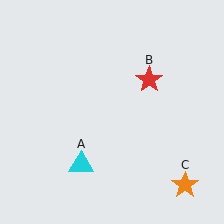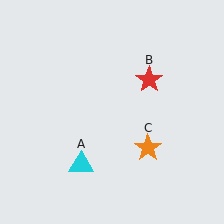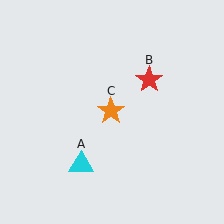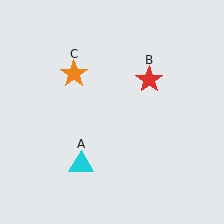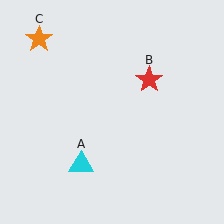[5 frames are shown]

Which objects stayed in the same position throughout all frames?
Cyan triangle (object A) and red star (object B) remained stationary.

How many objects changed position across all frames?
1 object changed position: orange star (object C).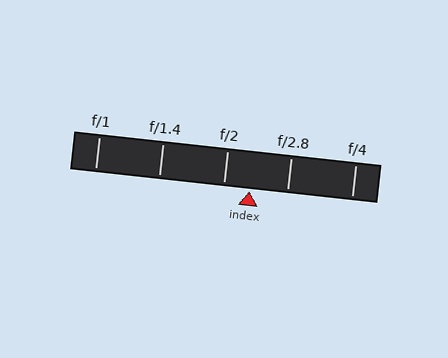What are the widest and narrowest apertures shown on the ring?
The widest aperture shown is f/1 and the narrowest is f/4.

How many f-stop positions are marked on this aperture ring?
There are 5 f-stop positions marked.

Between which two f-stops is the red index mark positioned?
The index mark is between f/2 and f/2.8.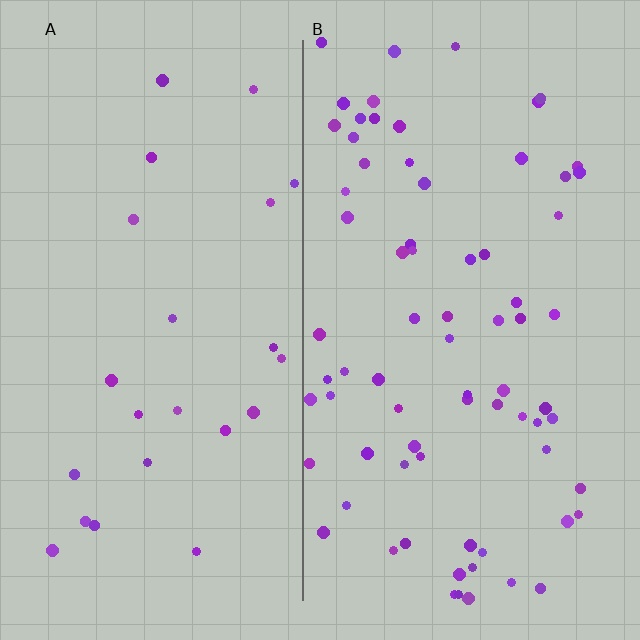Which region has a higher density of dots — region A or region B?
B (the right).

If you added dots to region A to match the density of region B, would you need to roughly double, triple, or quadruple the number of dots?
Approximately triple.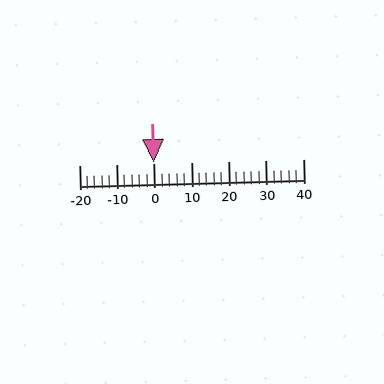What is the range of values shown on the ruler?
The ruler shows values from -20 to 40.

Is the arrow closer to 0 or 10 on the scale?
The arrow is closer to 0.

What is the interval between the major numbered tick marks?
The major tick marks are spaced 10 units apart.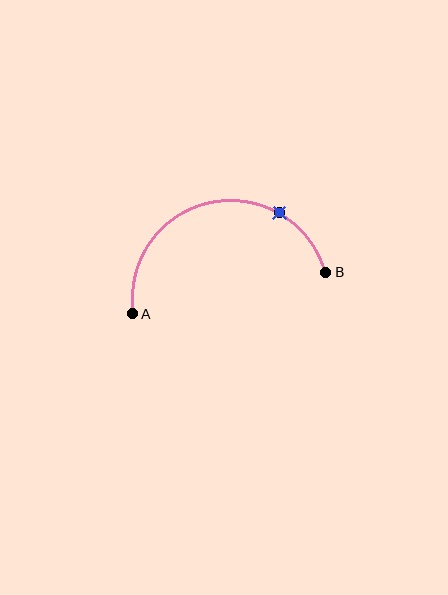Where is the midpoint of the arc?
The arc midpoint is the point on the curve farthest from the straight line joining A and B. It sits above that line.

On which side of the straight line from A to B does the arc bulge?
The arc bulges above the straight line connecting A and B.